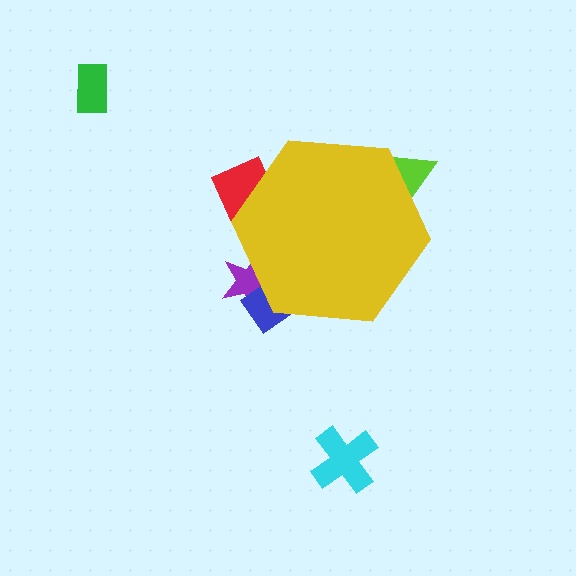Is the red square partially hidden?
Yes, the red square is partially hidden behind the yellow hexagon.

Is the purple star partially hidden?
Yes, the purple star is partially hidden behind the yellow hexagon.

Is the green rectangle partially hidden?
No, the green rectangle is fully visible.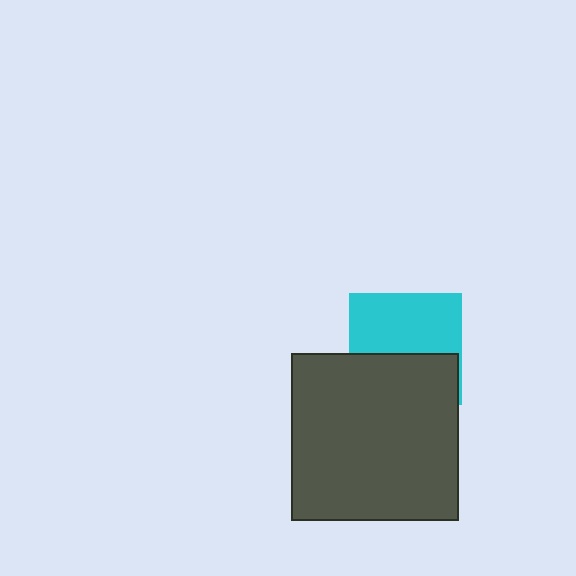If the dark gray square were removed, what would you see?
You would see the complete cyan square.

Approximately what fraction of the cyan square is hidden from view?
Roughly 46% of the cyan square is hidden behind the dark gray square.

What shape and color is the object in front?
The object in front is a dark gray square.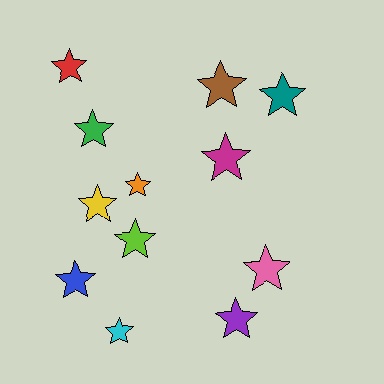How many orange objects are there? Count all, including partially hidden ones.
There is 1 orange object.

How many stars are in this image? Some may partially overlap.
There are 12 stars.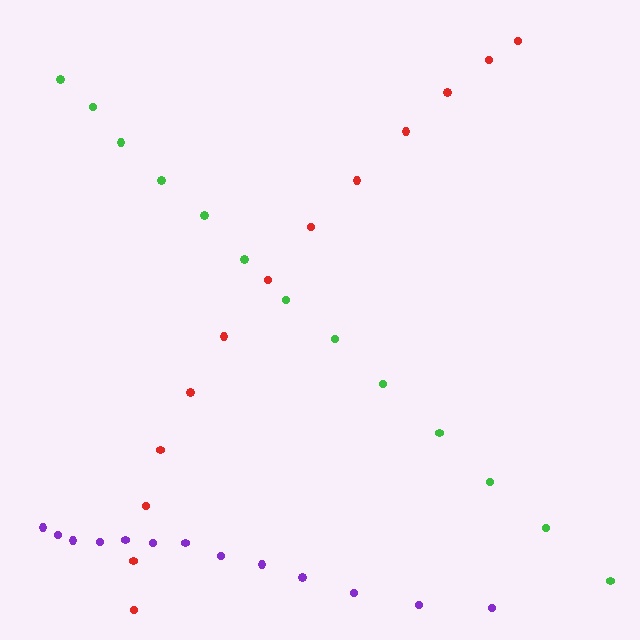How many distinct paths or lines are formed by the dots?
There are 3 distinct paths.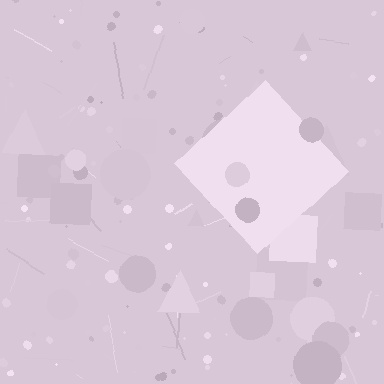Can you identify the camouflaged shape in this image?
The camouflaged shape is a diamond.